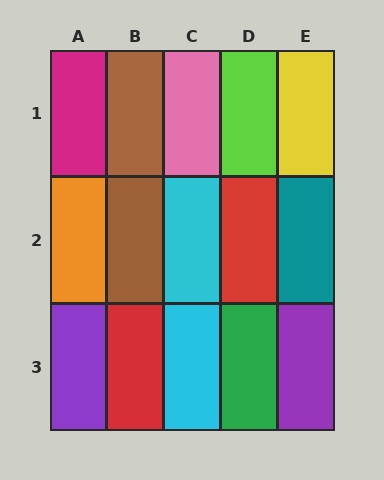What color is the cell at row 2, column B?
Brown.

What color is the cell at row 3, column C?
Cyan.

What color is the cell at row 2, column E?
Teal.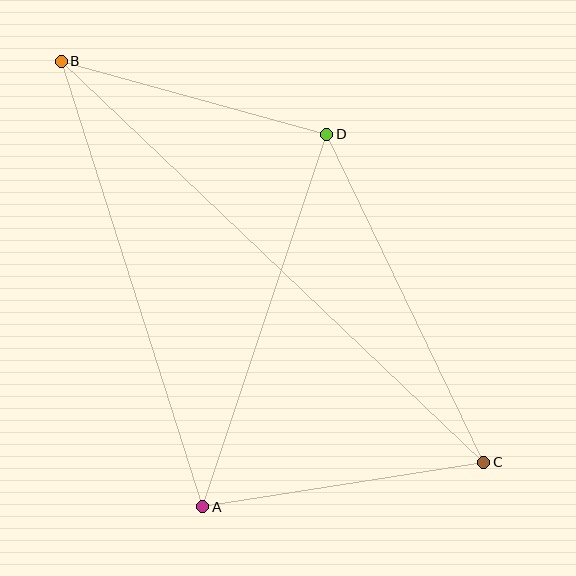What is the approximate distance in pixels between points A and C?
The distance between A and C is approximately 284 pixels.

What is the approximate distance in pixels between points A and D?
The distance between A and D is approximately 393 pixels.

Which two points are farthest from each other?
Points B and C are farthest from each other.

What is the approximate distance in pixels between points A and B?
The distance between A and B is approximately 468 pixels.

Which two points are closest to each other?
Points B and D are closest to each other.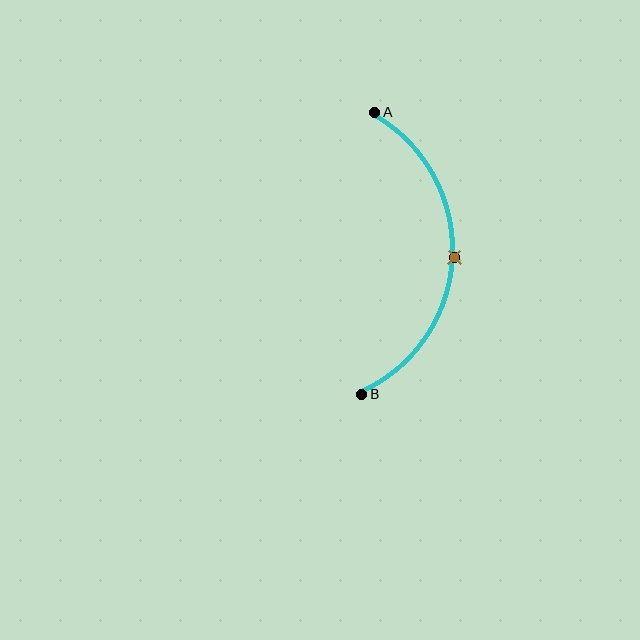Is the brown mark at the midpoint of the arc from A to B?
Yes. The brown mark lies on the arc at equal arc-length from both A and B — it is the arc midpoint.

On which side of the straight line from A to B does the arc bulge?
The arc bulges to the right of the straight line connecting A and B.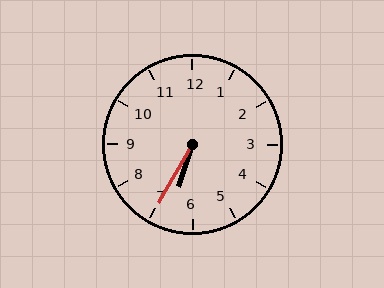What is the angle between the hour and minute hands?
Approximately 12 degrees.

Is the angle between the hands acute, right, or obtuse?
It is acute.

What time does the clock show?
6:35.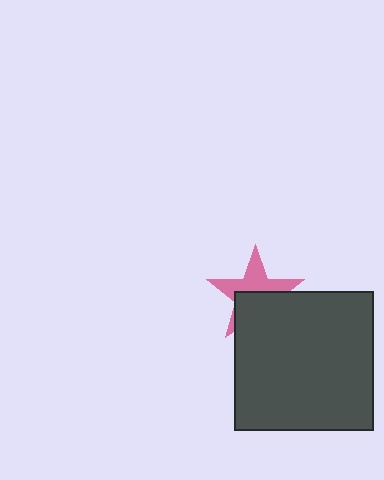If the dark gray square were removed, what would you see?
You would see the complete pink star.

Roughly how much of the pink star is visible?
About half of it is visible (roughly 50%).